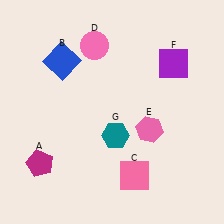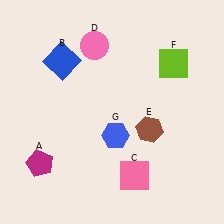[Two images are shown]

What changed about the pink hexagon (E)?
In Image 1, E is pink. In Image 2, it changed to brown.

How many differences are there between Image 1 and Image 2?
There are 3 differences between the two images.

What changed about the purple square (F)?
In Image 1, F is purple. In Image 2, it changed to lime.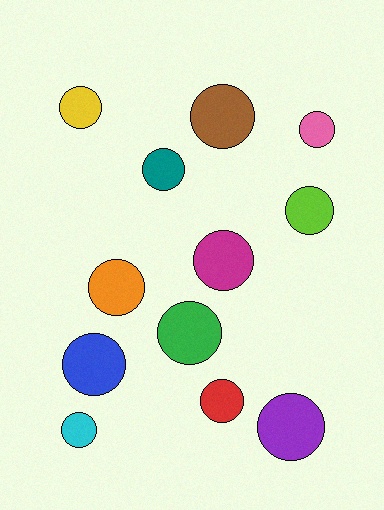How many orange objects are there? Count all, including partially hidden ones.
There is 1 orange object.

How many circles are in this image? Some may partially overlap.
There are 12 circles.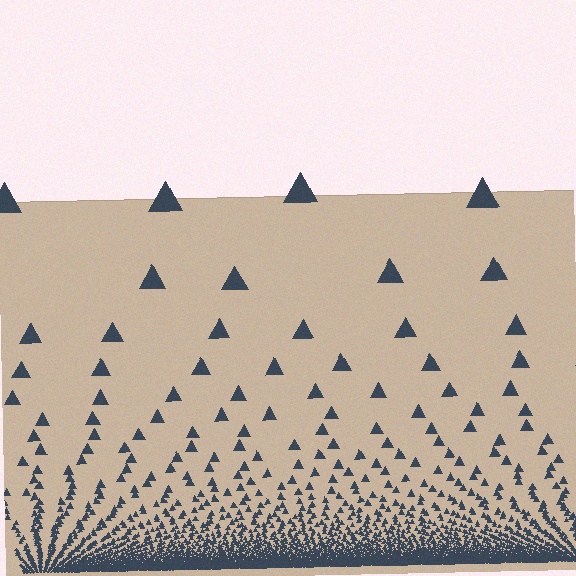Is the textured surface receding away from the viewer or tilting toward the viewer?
The surface appears to tilt toward the viewer. Texture elements get larger and sparser toward the top.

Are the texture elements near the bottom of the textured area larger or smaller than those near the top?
Smaller. The gradient is inverted — elements near the bottom are smaller and denser.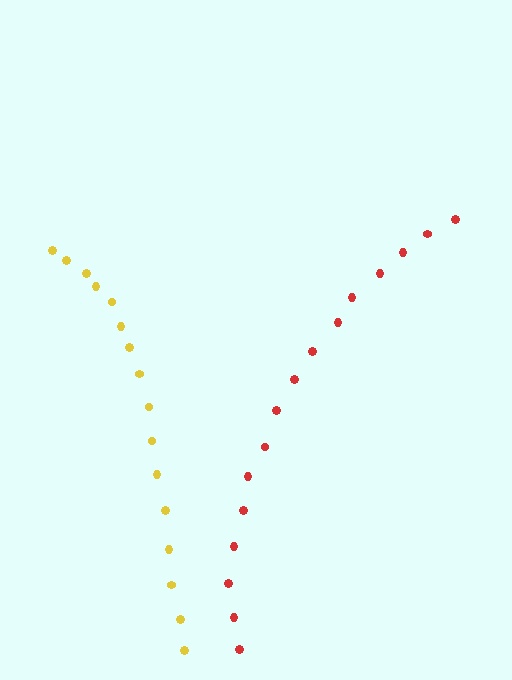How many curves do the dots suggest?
There are 2 distinct paths.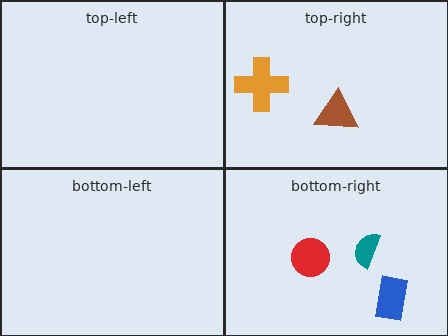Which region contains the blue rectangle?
The bottom-right region.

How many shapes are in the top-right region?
2.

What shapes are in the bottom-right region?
The red circle, the teal semicircle, the blue rectangle.